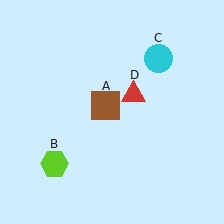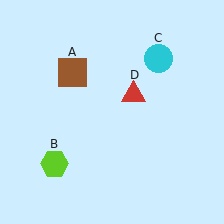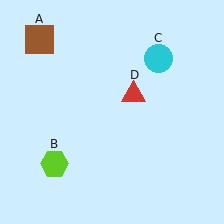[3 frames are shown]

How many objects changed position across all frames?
1 object changed position: brown square (object A).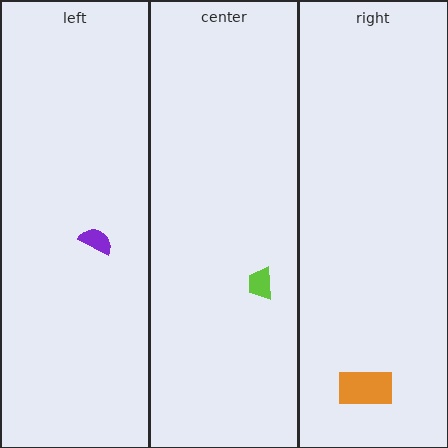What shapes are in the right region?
The orange rectangle.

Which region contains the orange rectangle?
The right region.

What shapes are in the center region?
The lime trapezoid.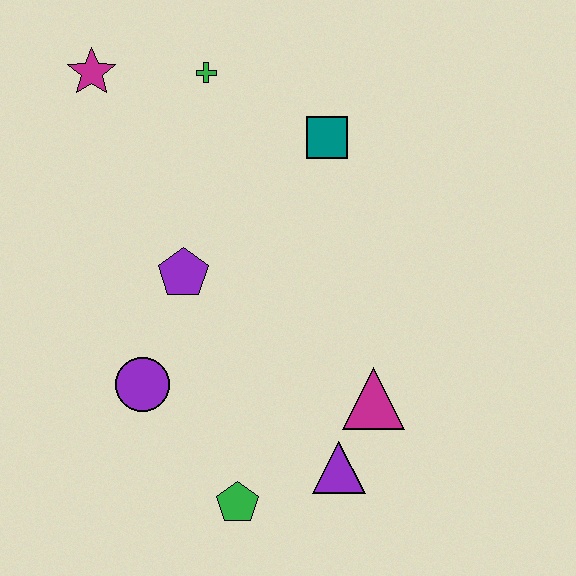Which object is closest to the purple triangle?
The magenta triangle is closest to the purple triangle.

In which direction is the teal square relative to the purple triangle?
The teal square is above the purple triangle.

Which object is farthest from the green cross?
The green pentagon is farthest from the green cross.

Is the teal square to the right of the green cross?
Yes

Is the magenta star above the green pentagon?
Yes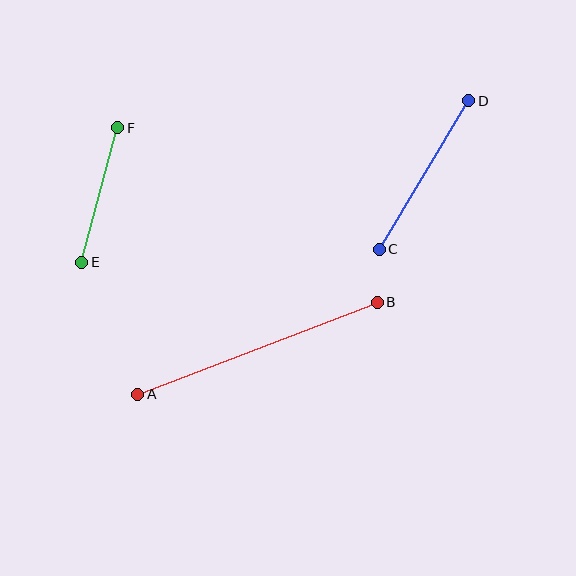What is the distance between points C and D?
The distance is approximately 173 pixels.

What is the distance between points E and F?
The distance is approximately 139 pixels.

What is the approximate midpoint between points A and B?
The midpoint is at approximately (258, 348) pixels.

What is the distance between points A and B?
The distance is approximately 256 pixels.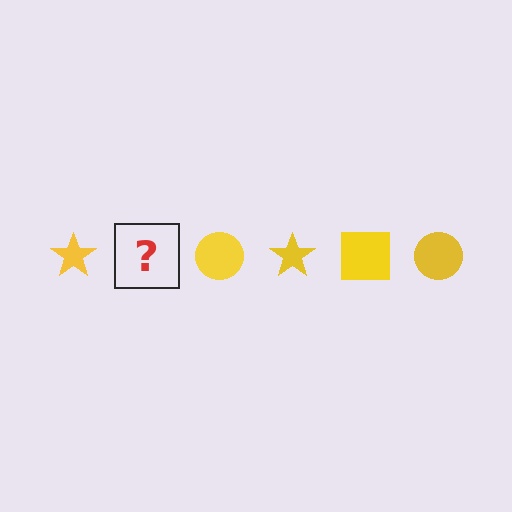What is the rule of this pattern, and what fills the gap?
The rule is that the pattern cycles through star, square, circle shapes in yellow. The gap should be filled with a yellow square.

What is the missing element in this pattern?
The missing element is a yellow square.